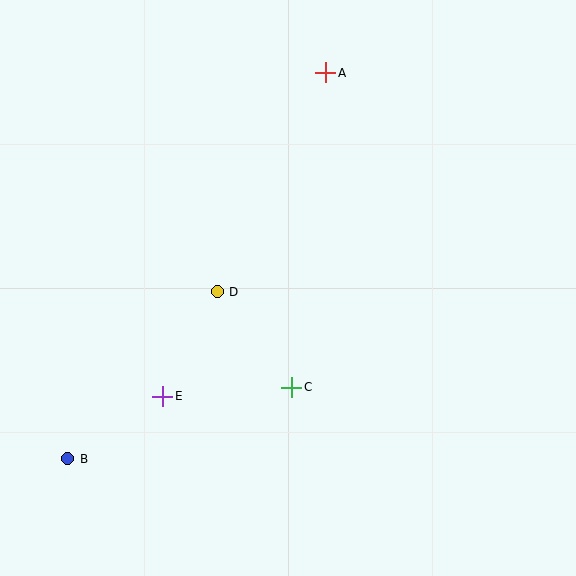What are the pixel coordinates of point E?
Point E is at (163, 396).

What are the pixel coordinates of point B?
Point B is at (68, 459).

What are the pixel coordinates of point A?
Point A is at (326, 73).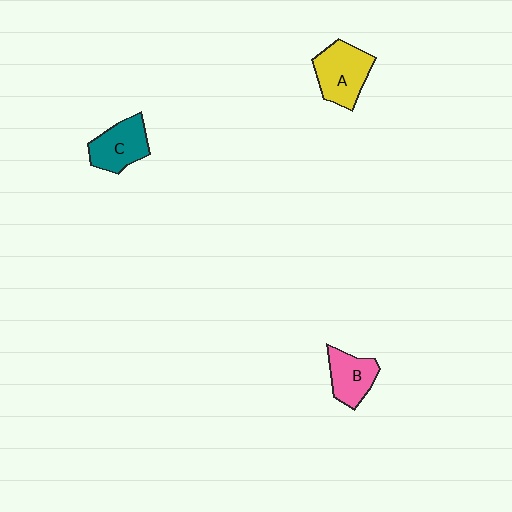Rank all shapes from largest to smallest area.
From largest to smallest: A (yellow), C (teal), B (pink).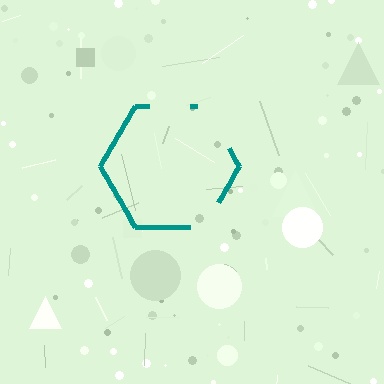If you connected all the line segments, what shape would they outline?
They would outline a hexagon.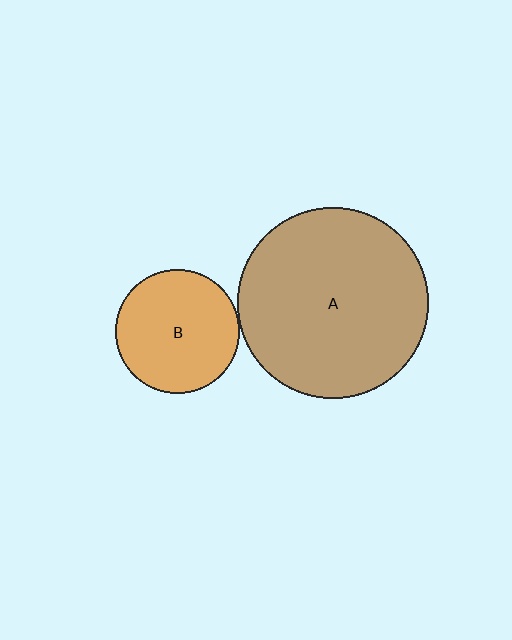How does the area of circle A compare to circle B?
Approximately 2.4 times.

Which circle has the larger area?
Circle A (brown).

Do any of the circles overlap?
No, none of the circles overlap.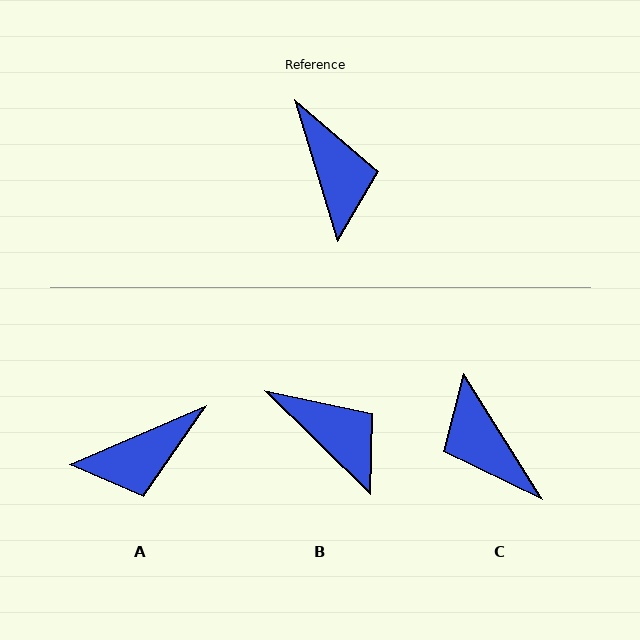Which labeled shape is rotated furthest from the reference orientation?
C, about 165 degrees away.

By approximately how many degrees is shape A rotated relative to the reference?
Approximately 84 degrees clockwise.